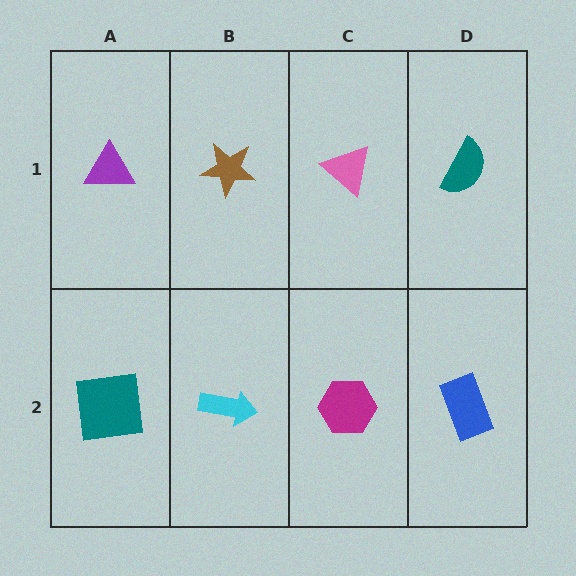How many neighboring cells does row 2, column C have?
3.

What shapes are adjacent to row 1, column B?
A cyan arrow (row 2, column B), a purple triangle (row 1, column A), a pink triangle (row 1, column C).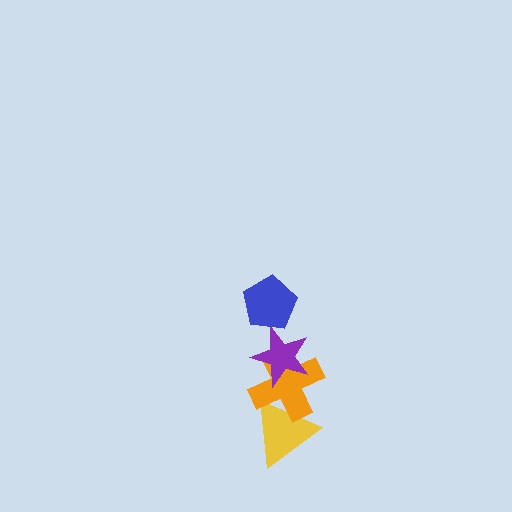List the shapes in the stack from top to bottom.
From top to bottom: the blue pentagon, the purple star, the orange cross, the yellow triangle.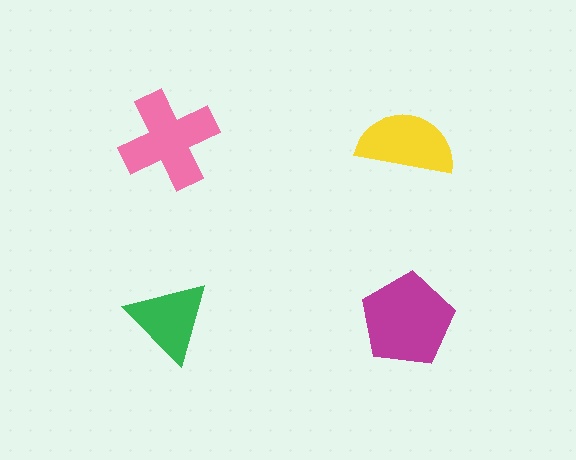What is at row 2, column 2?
A magenta pentagon.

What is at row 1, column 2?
A yellow semicircle.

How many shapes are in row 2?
2 shapes.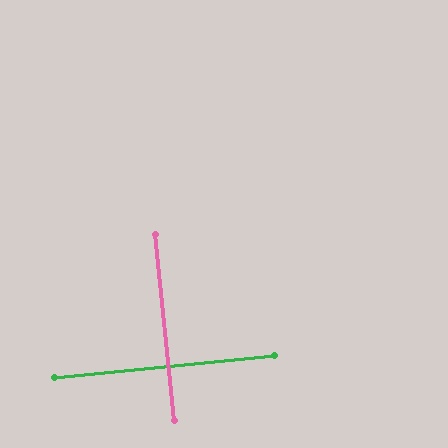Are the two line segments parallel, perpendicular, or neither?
Perpendicular — they meet at approximately 90°.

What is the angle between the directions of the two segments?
Approximately 90 degrees.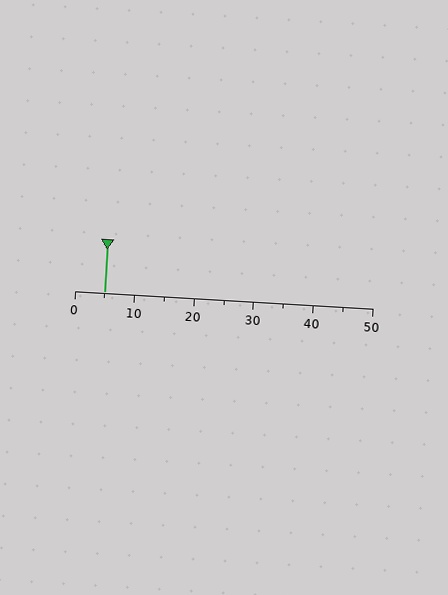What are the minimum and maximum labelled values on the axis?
The axis runs from 0 to 50.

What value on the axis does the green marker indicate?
The marker indicates approximately 5.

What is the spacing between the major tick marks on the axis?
The major ticks are spaced 10 apart.